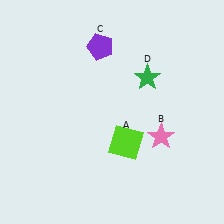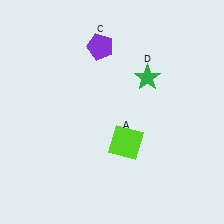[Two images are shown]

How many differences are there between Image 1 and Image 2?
There is 1 difference between the two images.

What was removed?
The pink star (B) was removed in Image 2.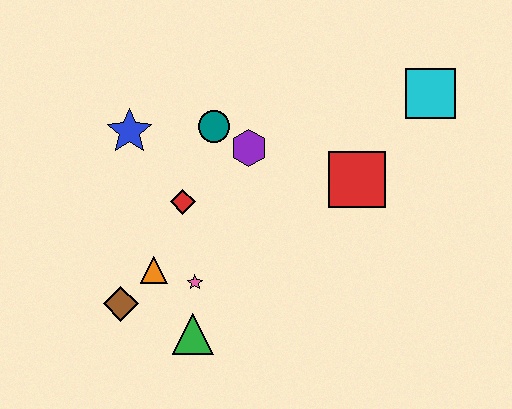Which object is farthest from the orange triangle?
The cyan square is farthest from the orange triangle.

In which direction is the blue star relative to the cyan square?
The blue star is to the left of the cyan square.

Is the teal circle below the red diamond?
No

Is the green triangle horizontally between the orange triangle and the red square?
Yes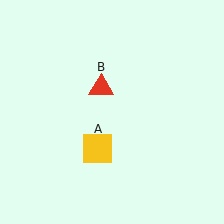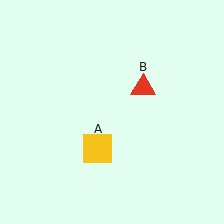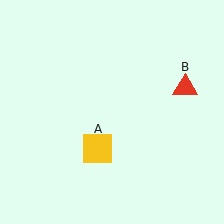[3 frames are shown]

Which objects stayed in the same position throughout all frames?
Yellow square (object A) remained stationary.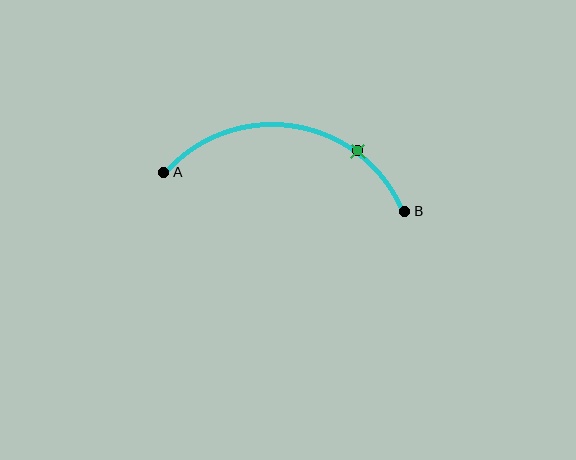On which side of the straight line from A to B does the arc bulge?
The arc bulges above the straight line connecting A and B.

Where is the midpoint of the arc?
The arc midpoint is the point on the curve farthest from the straight line joining A and B. It sits above that line.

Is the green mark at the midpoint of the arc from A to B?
No. The green mark lies on the arc but is closer to endpoint B. The arc midpoint would be at the point on the curve equidistant along the arc from both A and B.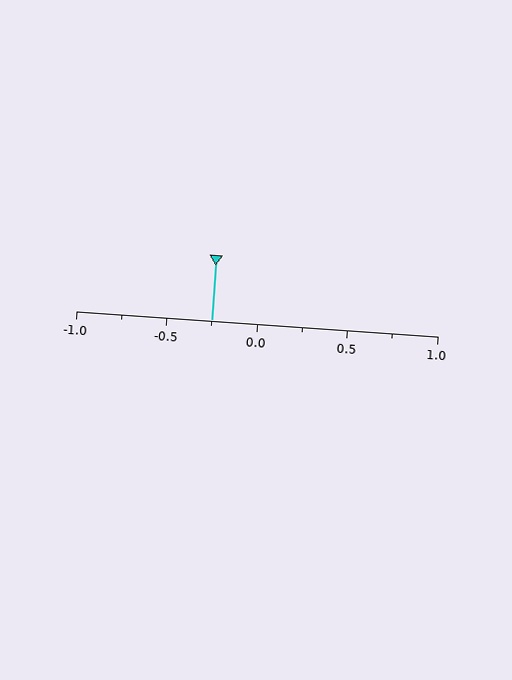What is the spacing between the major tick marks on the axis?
The major ticks are spaced 0.5 apart.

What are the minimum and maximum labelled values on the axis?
The axis runs from -1.0 to 1.0.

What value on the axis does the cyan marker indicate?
The marker indicates approximately -0.25.